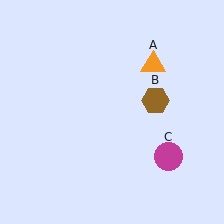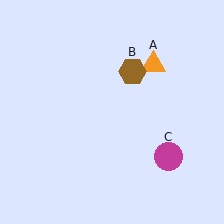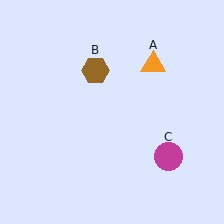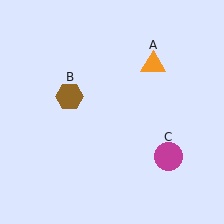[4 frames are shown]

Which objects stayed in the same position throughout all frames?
Orange triangle (object A) and magenta circle (object C) remained stationary.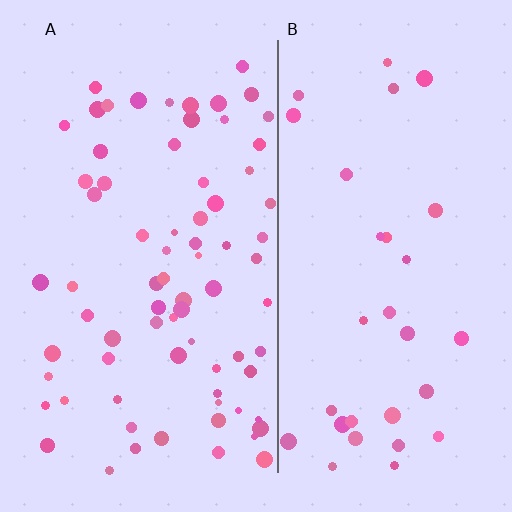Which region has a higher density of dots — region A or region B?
A (the left).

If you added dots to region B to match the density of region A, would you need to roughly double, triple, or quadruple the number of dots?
Approximately double.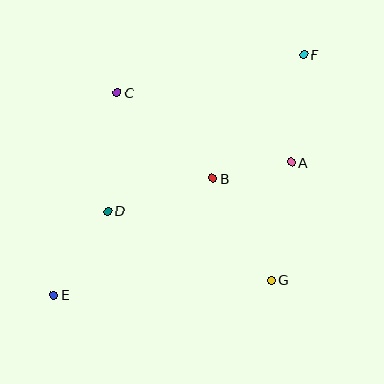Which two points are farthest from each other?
Points E and F are farthest from each other.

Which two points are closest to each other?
Points A and B are closest to each other.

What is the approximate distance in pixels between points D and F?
The distance between D and F is approximately 250 pixels.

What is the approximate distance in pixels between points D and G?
The distance between D and G is approximately 177 pixels.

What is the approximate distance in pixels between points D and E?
The distance between D and E is approximately 100 pixels.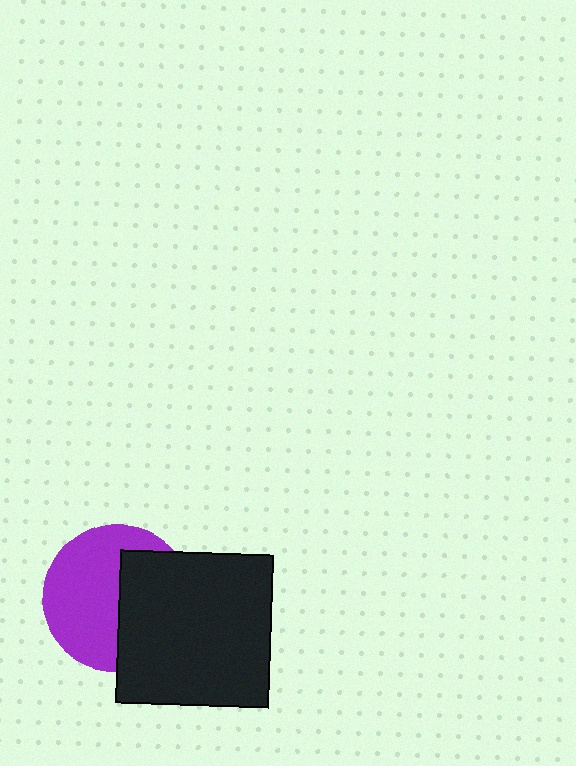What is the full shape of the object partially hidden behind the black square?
The partially hidden object is a purple circle.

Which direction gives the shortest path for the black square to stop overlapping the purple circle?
Moving right gives the shortest separation.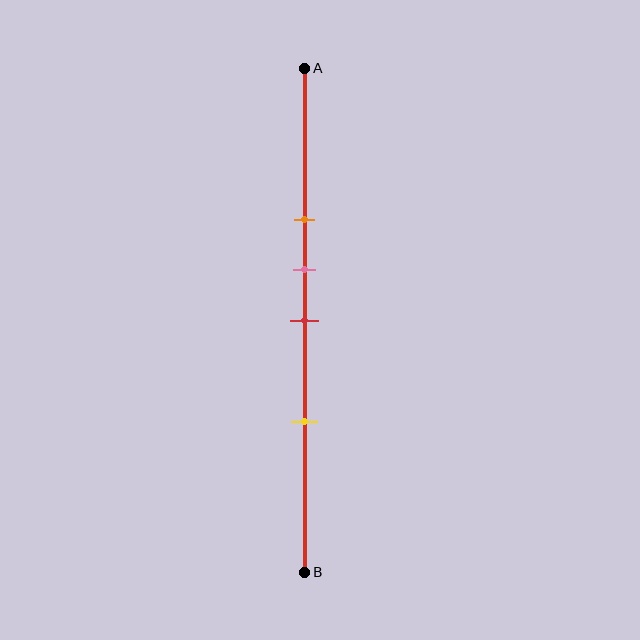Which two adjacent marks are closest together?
The pink and red marks are the closest adjacent pair.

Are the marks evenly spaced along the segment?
No, the marks are not evenly spaced.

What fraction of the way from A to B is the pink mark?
The pink mark is approximately 40% (0.4) of the way from A to B.